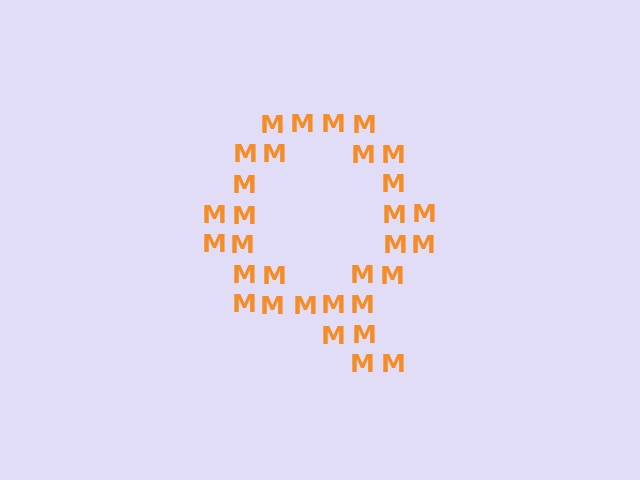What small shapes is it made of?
It is made of small letter M's.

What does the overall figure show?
The overall figure shows the letter Q.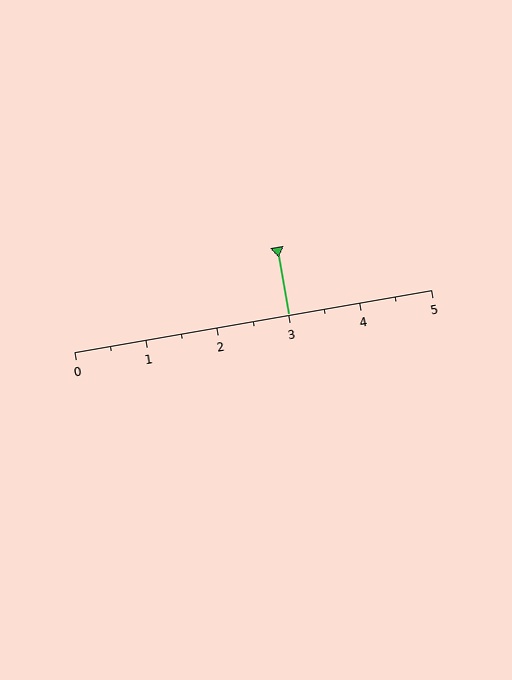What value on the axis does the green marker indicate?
The marker indicates approximately 3.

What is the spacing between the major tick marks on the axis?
The major ticks are spaced 1 apart.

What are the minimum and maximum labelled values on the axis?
The axis runs from 0 to 5.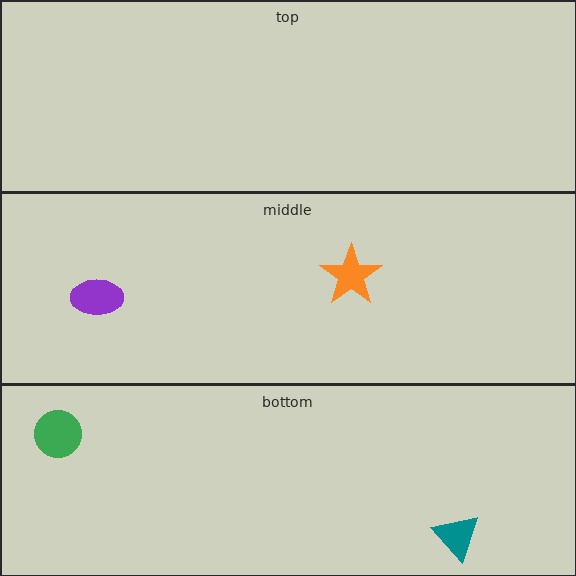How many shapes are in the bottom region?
2.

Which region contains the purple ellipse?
The middle region.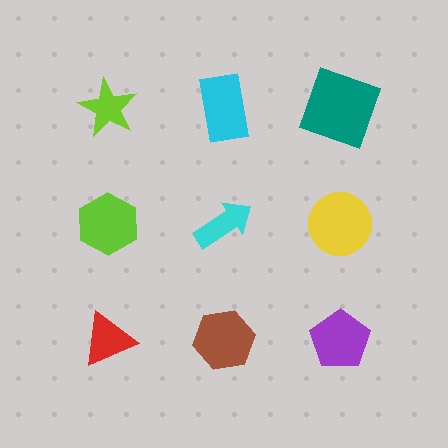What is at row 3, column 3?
A purple pentagon.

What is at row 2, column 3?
A yellow circle.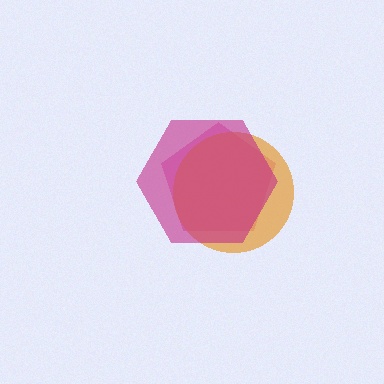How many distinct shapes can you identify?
There are 3 distinct shapes: a pink pentagon, an orange circle, a magenta hexagon.